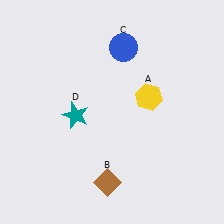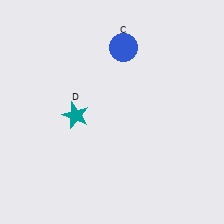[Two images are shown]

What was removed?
The brown diamond (B), the yellow hexagon (A) were removed in Image 2.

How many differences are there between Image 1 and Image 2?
There are 2 differences between the two images.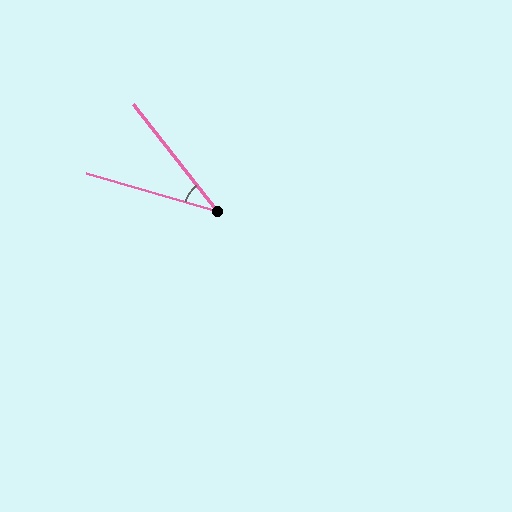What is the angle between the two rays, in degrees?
Approximately 35 degrees.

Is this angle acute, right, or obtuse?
It is acute.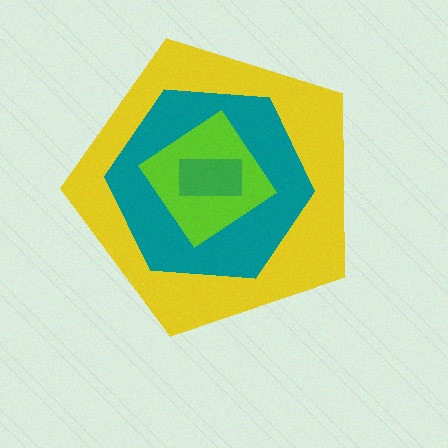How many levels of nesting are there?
4.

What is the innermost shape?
The green rectangle.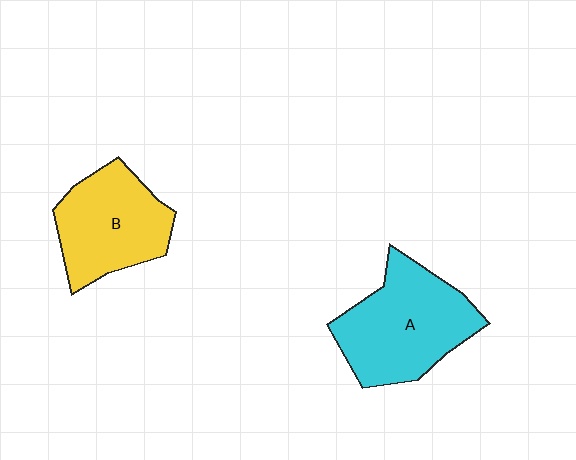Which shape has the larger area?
Shape A (cyan).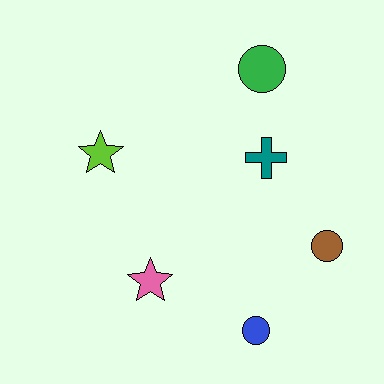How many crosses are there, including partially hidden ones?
There is 1 cross.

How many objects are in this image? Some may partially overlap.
There are 6 objects.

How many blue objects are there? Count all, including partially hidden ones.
There is 1 blue object.